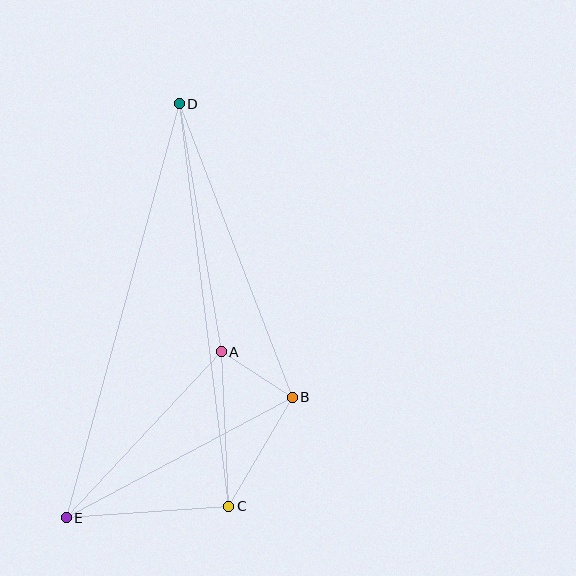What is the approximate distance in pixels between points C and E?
The distance between C and E is approximately 163 pixels.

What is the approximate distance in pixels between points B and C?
The distance between B and C is approximately 126 pixels.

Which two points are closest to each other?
Points A and B are closest to each other.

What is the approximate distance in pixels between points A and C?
The distance between A and C is approximately 155 pixels.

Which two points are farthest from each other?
Points D and E are farthest from each other.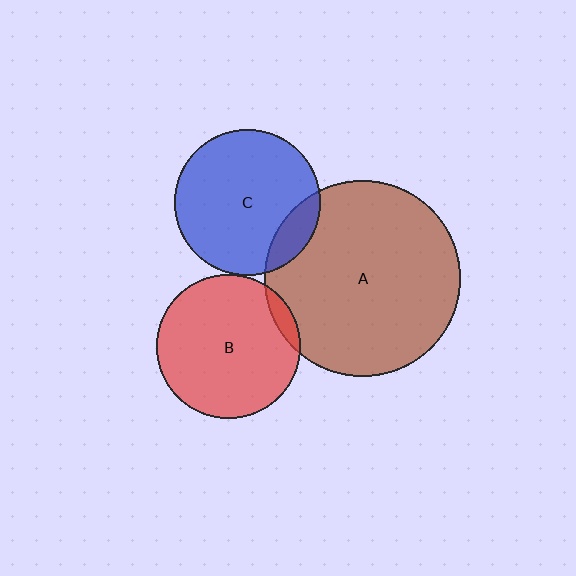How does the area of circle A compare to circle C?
Approximately 1.8 times.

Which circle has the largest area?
Circle A (brown).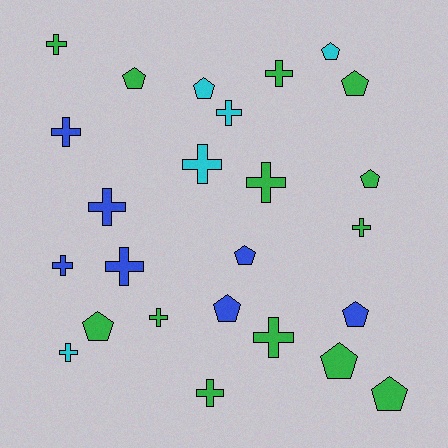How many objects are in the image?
There are 25 objects.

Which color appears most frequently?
Green, with 13 objects.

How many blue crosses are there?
There are 4 blue crosses.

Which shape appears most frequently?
Cross, with 14 objects.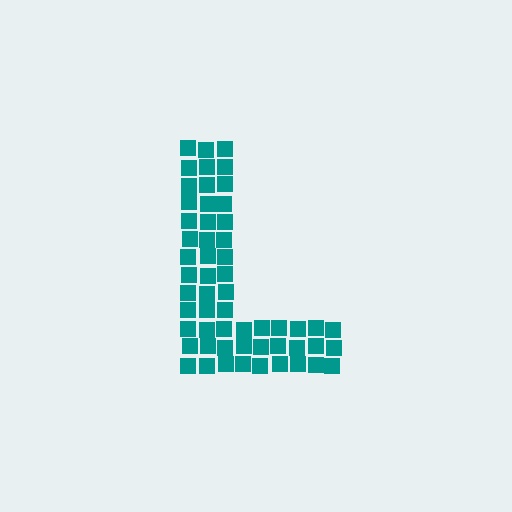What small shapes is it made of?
It is made of small squares.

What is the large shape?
The large shape is the letter L.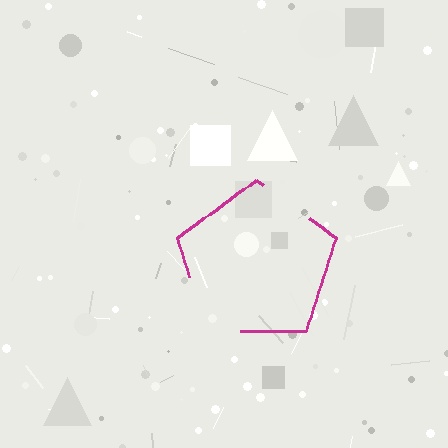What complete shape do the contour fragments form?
The contour fragments form a pentagon.